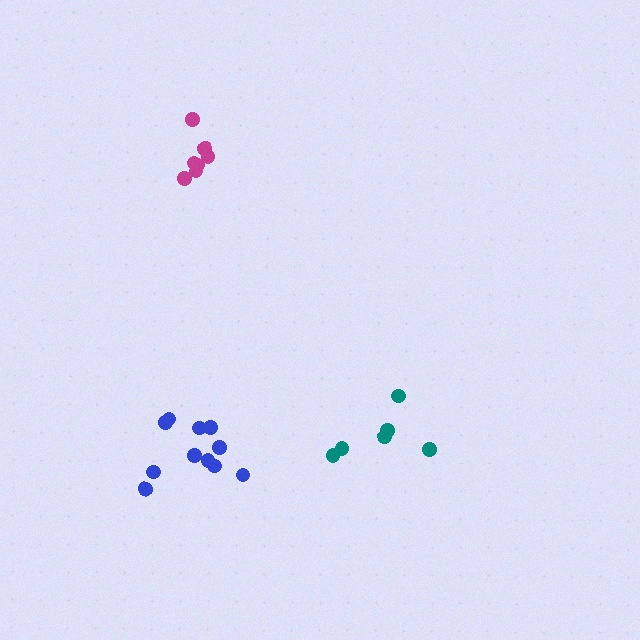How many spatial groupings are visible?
There are 3 spatial groupings.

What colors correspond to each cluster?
The clusters are colored: blue, teal, magenta.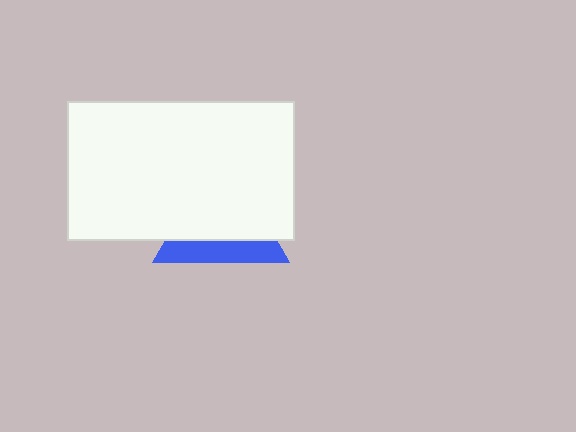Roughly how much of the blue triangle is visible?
A small part of it is visible (roughly 33%).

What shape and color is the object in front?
The object in front is a white rectangle.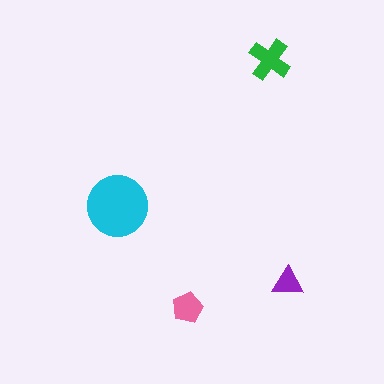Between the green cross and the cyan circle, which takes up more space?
The cyan circle.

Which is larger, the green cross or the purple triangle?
The green cross.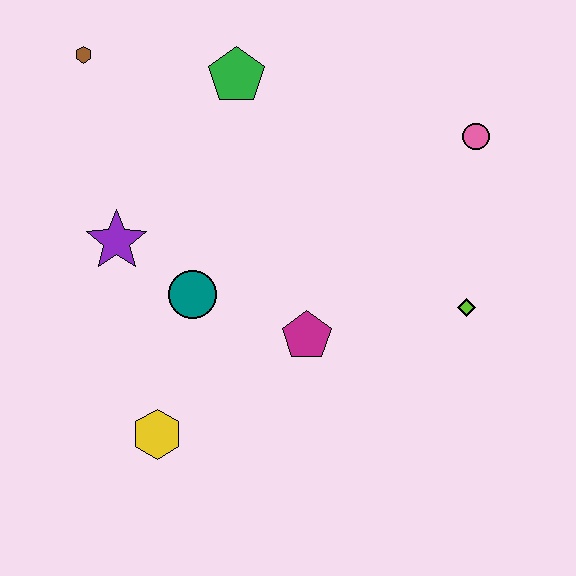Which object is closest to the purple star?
The teal circle is closest to the purple star.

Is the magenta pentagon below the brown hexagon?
Yes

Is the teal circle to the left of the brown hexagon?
No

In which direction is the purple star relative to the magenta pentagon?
The purple star is to the left of the magenta pentagon.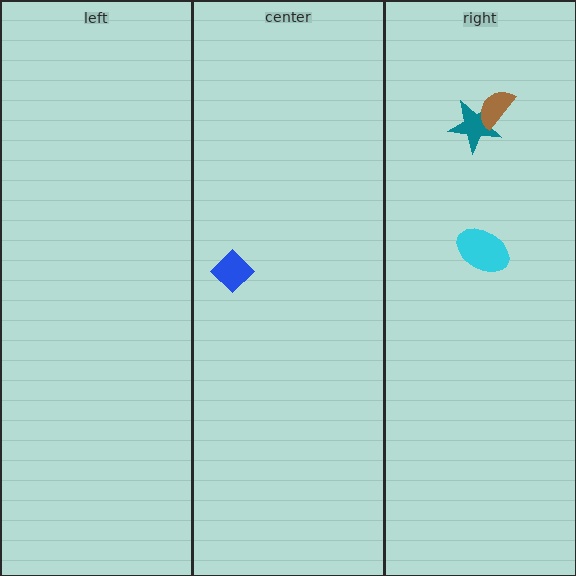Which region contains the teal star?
The right region.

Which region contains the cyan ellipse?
The right region.